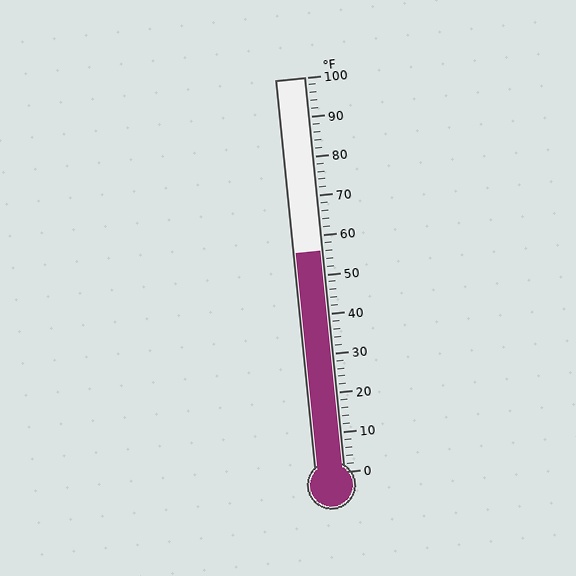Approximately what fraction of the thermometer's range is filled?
The thermometer is filled to approximately 55% of its range.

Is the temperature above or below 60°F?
The temperature is below 60°F.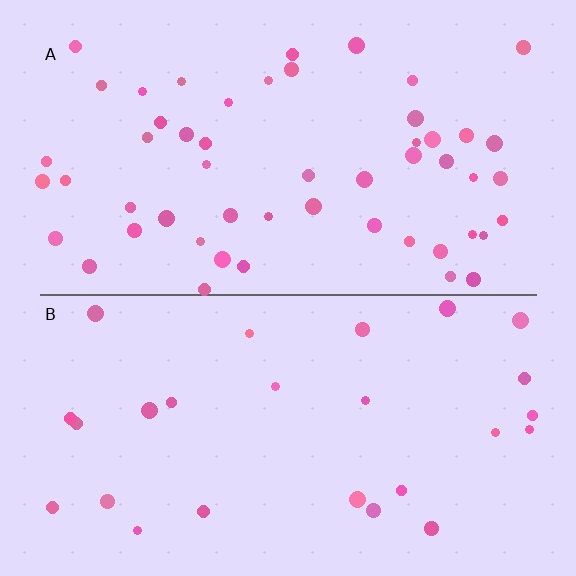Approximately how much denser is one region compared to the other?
Approximately 2.1× — region A over region B.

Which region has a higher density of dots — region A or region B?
A (the top).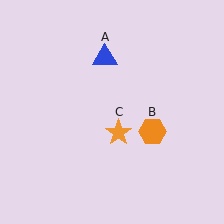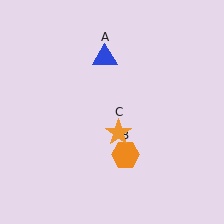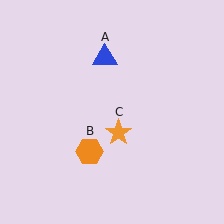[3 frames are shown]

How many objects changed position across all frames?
1 object changed position: orange hexagon (object B).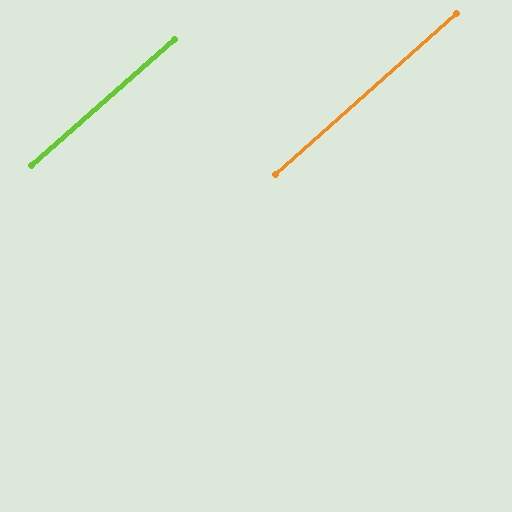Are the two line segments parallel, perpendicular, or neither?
Parallel — their directions differ by only 0.3°.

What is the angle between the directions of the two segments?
Approximately 0 degrees.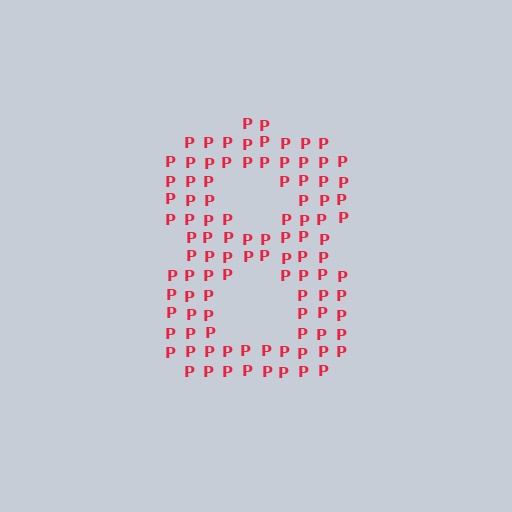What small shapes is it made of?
It is made of small letter P's.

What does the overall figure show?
The overall figure shows the digit 8.